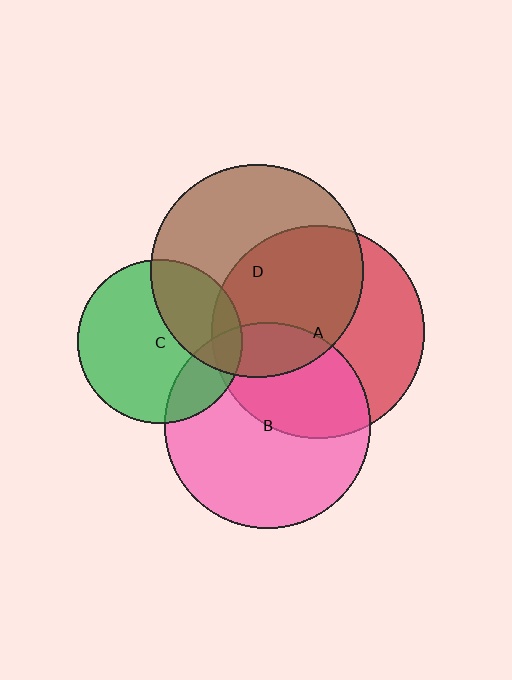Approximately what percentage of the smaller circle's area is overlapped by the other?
Approximately 10%.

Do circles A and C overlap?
Yes.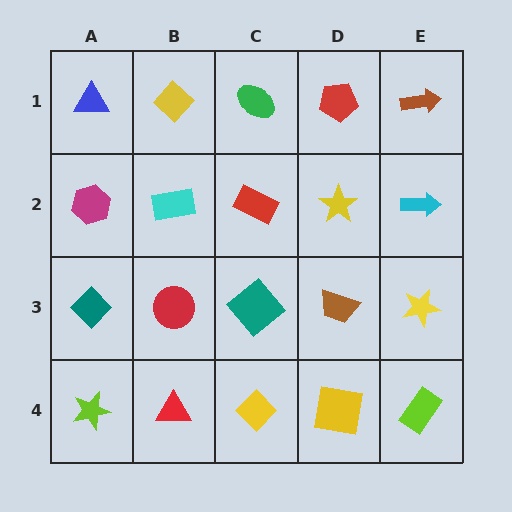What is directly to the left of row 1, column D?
A green ellipse.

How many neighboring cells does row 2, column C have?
4.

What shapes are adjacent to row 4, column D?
A brown trapezoid (row 3, column D), a yellow diamond (row 4, column C), a lime rectangle (row 4, column E).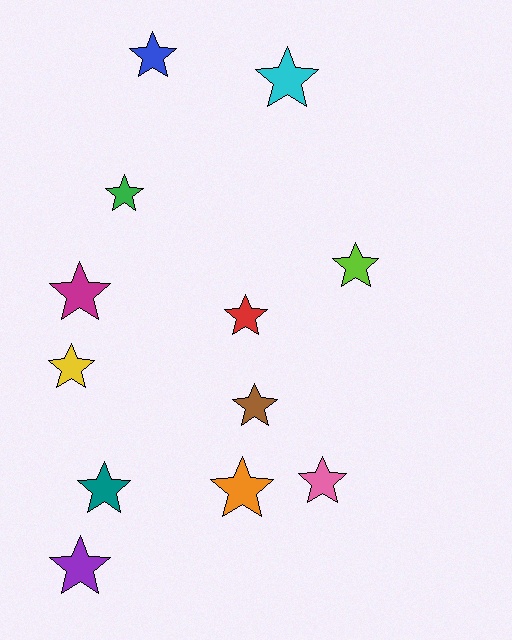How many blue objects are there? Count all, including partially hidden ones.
There is 1 blue object.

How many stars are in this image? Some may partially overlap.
There are 12 stars.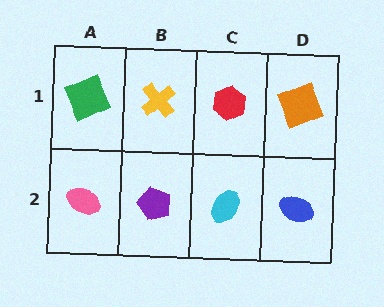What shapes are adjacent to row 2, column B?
A yellow cross (row 1, column B), a pink ellipse (row 2, column A), a cyan ellipse (row 2, column C).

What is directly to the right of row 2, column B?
A cyan ellipse.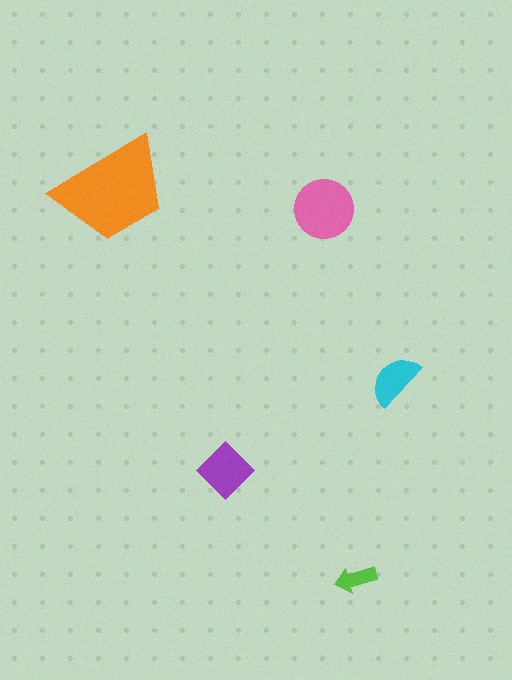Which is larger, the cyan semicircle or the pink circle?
The pink circle.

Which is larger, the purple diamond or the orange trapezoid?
The orange trapezoid.